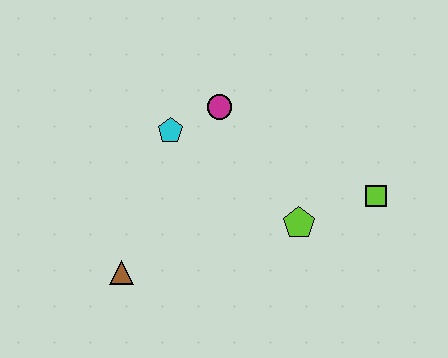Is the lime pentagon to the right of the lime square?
No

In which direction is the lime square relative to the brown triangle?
The lime square is to the right of the brown triangle.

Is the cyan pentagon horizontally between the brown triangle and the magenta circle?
Yes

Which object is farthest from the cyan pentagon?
The lime square is farthest from the cyan pentagon.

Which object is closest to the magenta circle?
The cyan pentagon is closest to the magenta circle.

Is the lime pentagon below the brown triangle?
No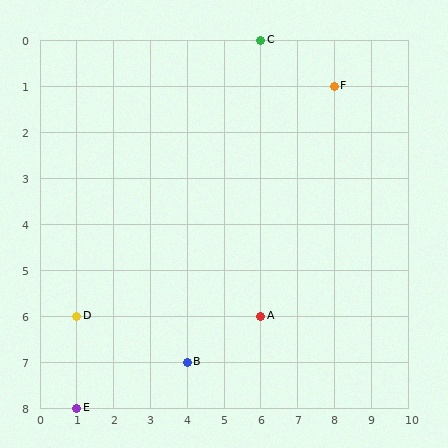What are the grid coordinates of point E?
Point E is at grid coordinates (1, 8).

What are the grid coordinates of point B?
Point B is at grid coordinates (4, 7).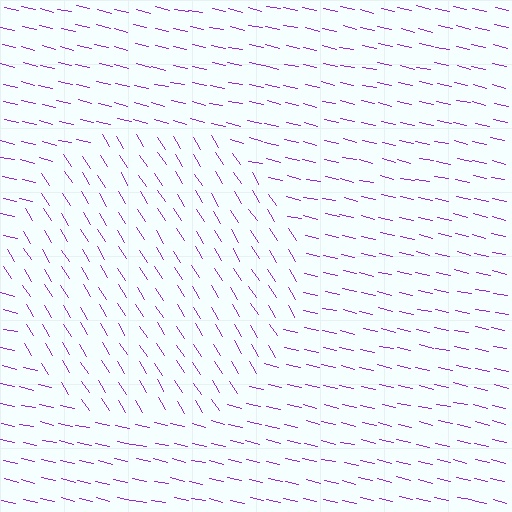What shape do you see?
I see a circle.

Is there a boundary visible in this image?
Yes, there is a texture boundary formed by a change in line orientation.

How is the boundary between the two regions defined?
The boundary is defined purely by a change in line orientation (approximately 45 degrees difference). All lines are the same color and thickness.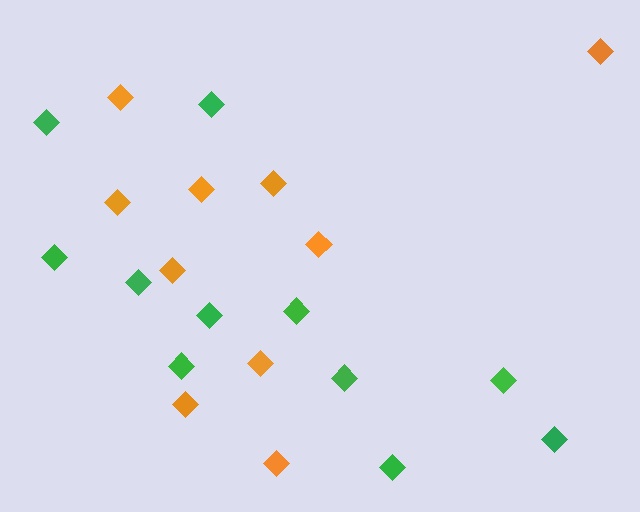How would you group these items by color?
There are 2 groups: one group of green diamonds (11) and one group of orange diamonds (10).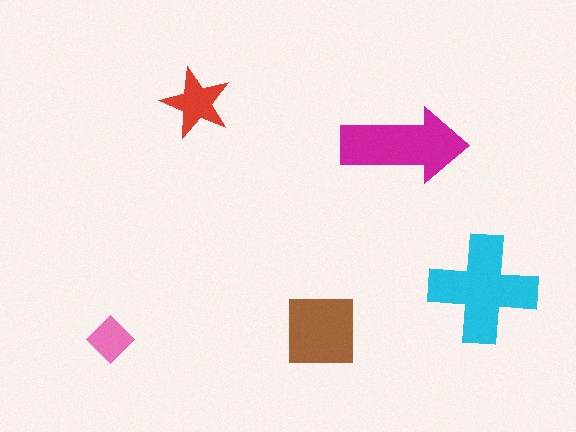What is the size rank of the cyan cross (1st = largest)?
1st.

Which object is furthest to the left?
The pink diamond is leftmost.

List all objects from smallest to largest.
The pink diamond, the red star, the brown square, the magenta arrow, the cyan cross.